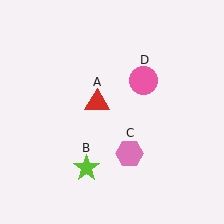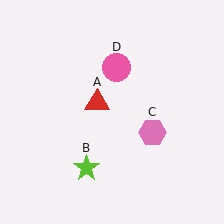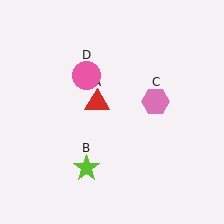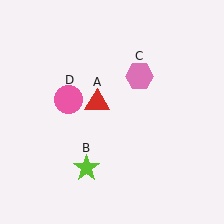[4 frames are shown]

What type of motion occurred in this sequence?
The pink hexagon (object C), pink circle (object D) rotated counterclockwise around the center of the scene.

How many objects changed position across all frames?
2 objects changed position: pink hexagon (object C), pink circle (object D).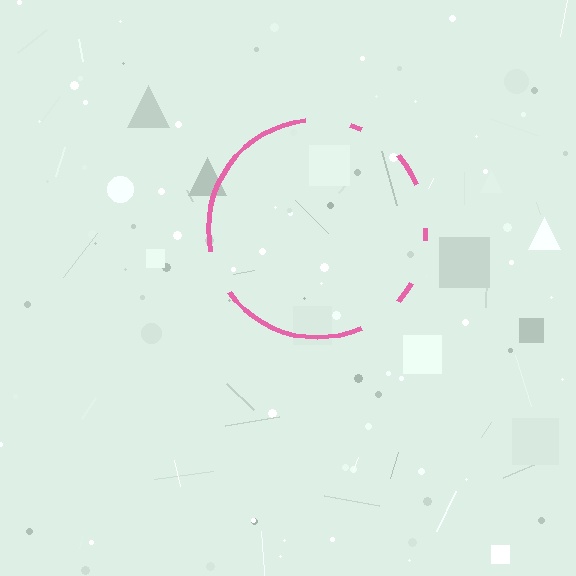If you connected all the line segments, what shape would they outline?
They would outline a circle.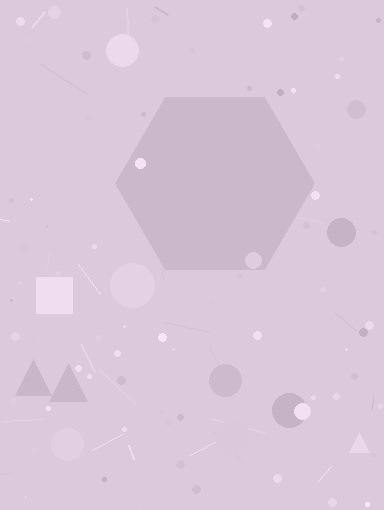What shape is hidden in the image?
A hexagon is hidden in the image.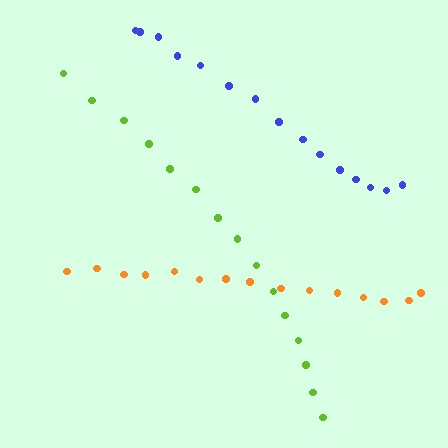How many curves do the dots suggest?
There are 3 distinct paths.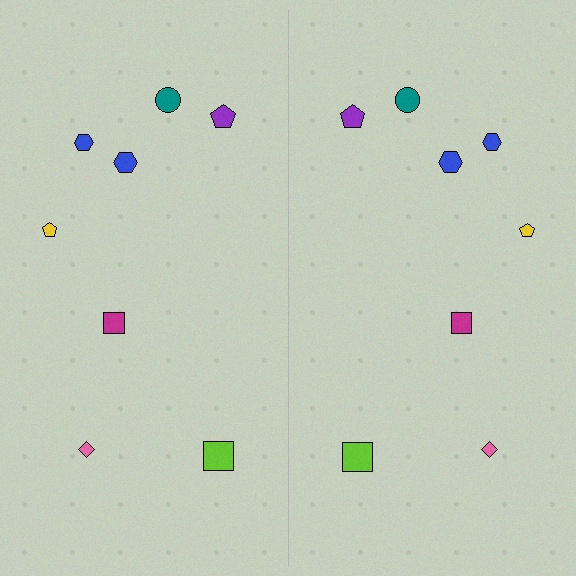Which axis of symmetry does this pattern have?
The pattern has a vertical axis of symmetry running through the center of the image.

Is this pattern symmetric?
Yes, this pattern has bilateral (reflection) symmetry.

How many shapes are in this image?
There are 16 shapes in this image.